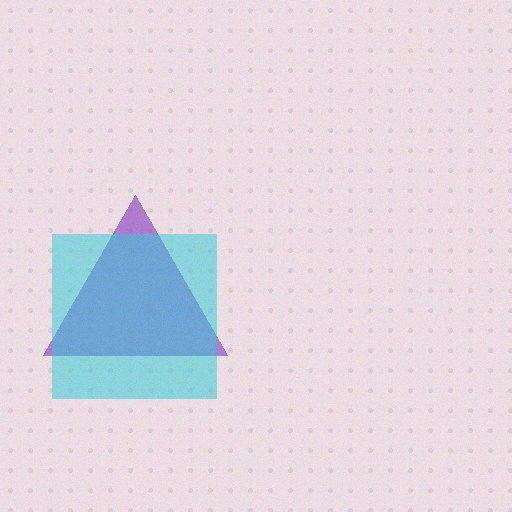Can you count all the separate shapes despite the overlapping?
Yes, there are 2 separate shapes.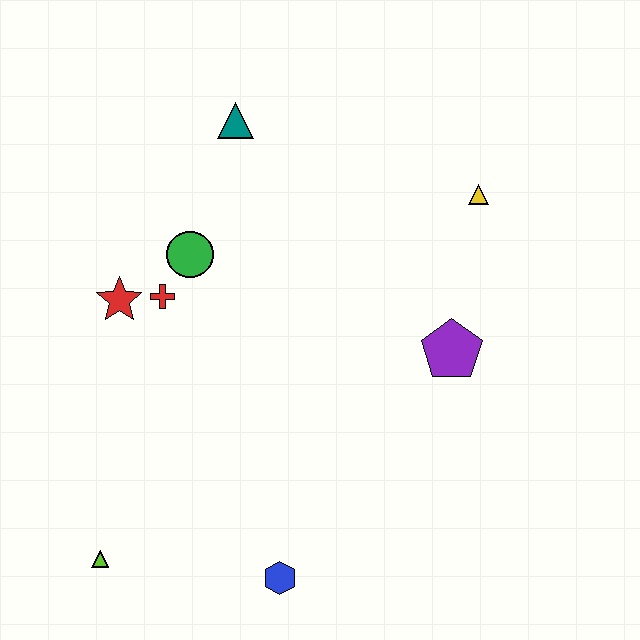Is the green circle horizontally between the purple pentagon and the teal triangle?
No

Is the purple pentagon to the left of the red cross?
No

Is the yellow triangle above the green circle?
Yes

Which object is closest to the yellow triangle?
The purple pentagon is closest to the yellow triangle.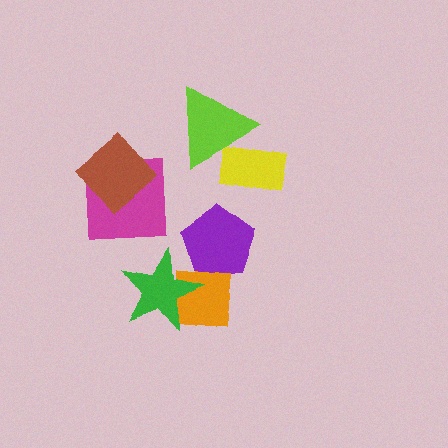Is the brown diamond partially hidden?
No, no other shape covers it.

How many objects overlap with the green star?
1 object overlaps with the green star.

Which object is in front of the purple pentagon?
The orange square is in front of the purple pentagon.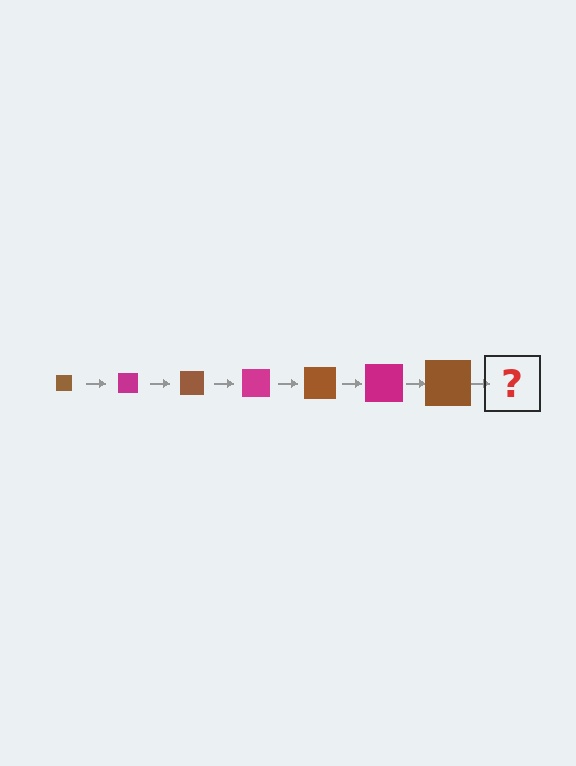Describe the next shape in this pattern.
It should be a magenta square, larger than the previous one.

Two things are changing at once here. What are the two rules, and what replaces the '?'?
The two rules are that the square grows larger each step and the color cycles through brown and magenta. The '?' should be a magenta square, larger than the previous one.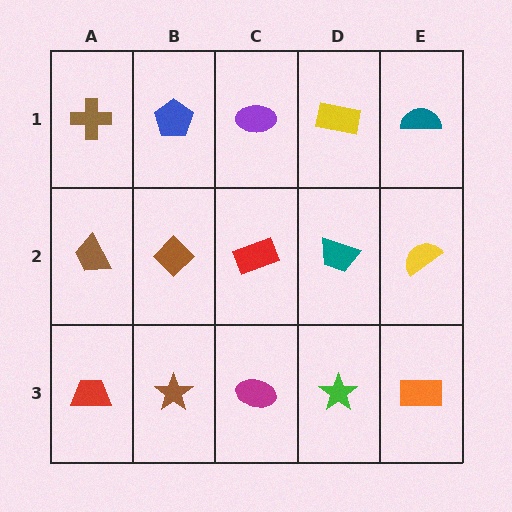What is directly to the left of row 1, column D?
A purple ellipse.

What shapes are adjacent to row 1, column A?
A brown trapezoid (row 2, column A), a blue pentagon (row 1, column B).